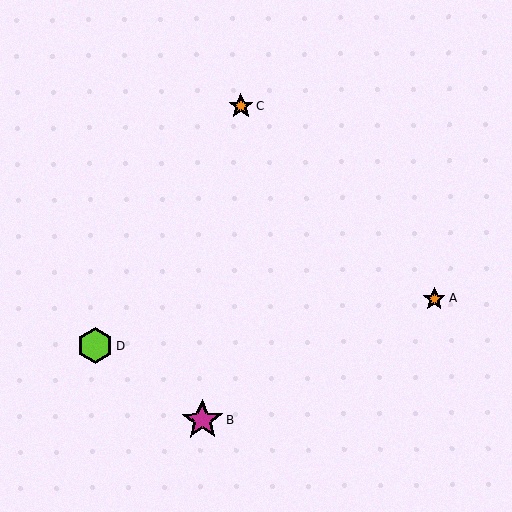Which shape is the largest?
The magenta star (labeled B) is the largest.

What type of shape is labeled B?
Shape B is a magenta star.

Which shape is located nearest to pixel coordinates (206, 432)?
The magenta star (labeled B) at (203, 420) is nearest to that location.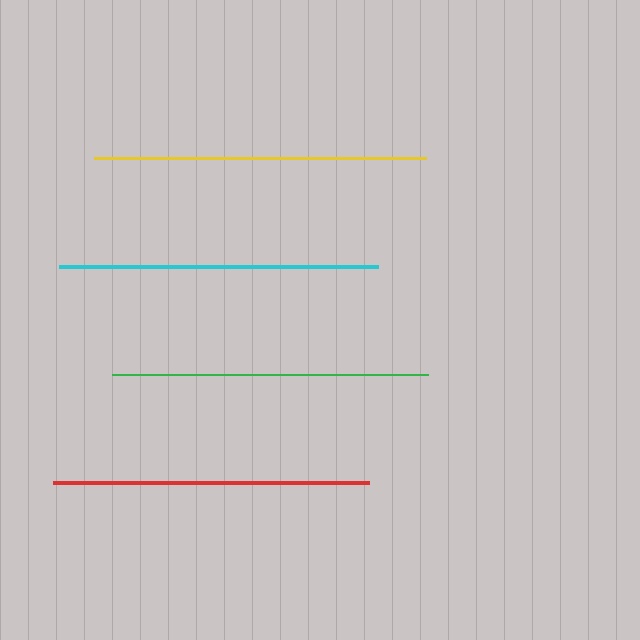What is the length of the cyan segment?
The cyan segment is approximately 319 pixels long.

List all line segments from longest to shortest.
From longest to shortest: yellow, cyan, green, red.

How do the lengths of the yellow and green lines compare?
The yellow and green lines are approximately the same length.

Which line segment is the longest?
The yellow line is the longest at approximately 332 pixels.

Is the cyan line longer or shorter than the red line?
The cyan line is longer than the red line.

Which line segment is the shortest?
The red line is the shortest at approximately 316 pixels.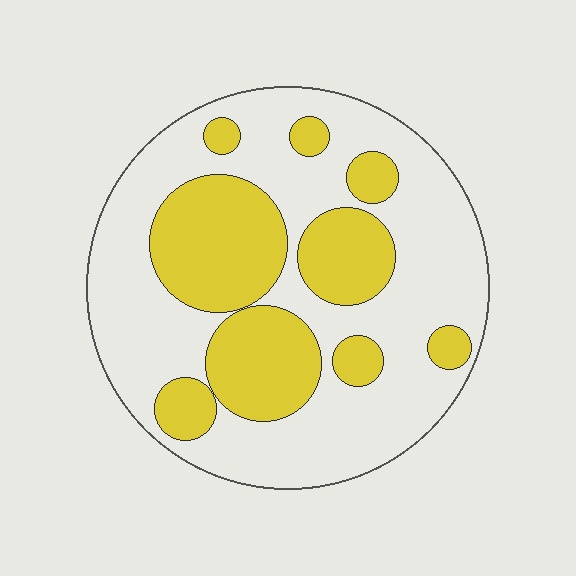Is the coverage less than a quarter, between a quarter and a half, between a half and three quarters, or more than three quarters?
Between a quarter and a half.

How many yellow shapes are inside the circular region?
9.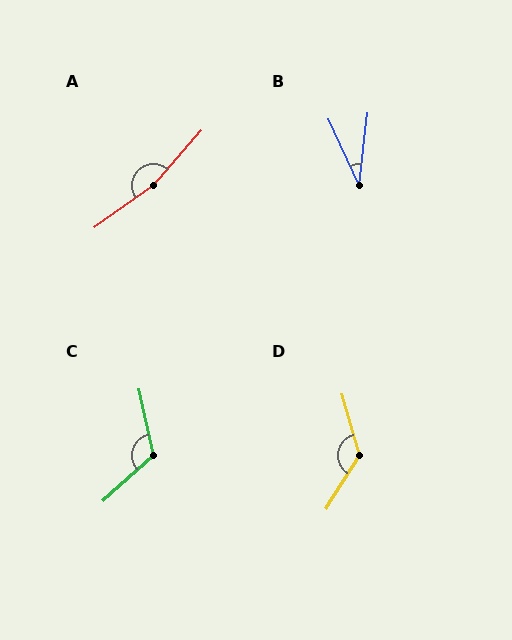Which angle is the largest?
A, at approximately 167 degrees.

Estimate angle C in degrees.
Approximately 120 degrees.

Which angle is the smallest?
B, at approximately 32 degrees.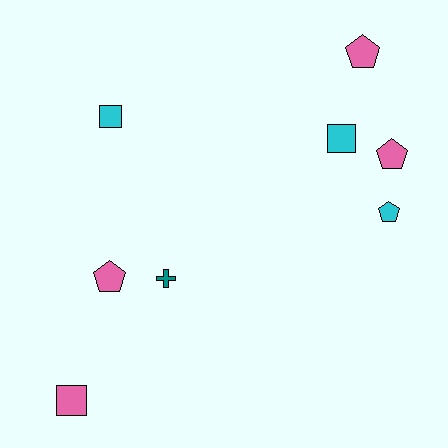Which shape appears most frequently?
Pentagon, with 4 objects.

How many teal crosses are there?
There is 1 teal cross.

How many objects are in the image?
There are 8 objects.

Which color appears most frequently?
Pink, with 4 objects.